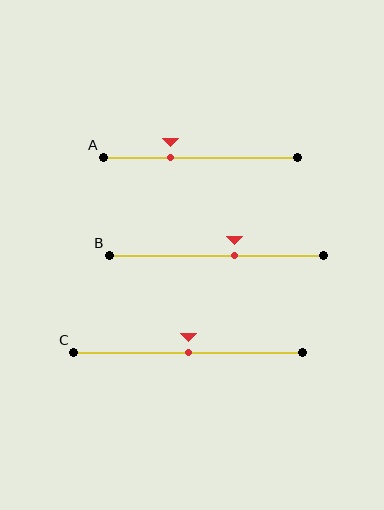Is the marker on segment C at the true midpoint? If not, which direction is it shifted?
Yes, the marker on segment C is at the true midpoint.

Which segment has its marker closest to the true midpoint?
Segment C has its marker closest to the true midpoint.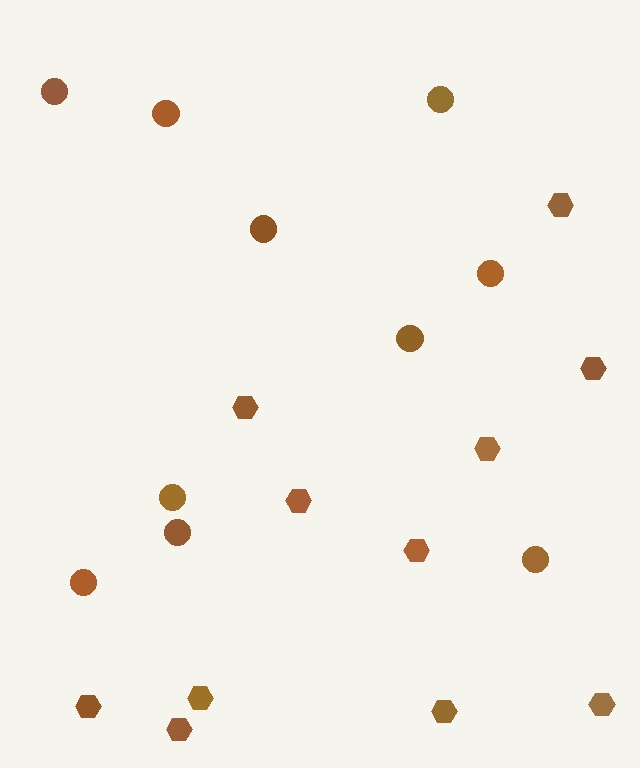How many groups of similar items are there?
There are 2 groups: one group of hexagons (11) and one group of circles (10).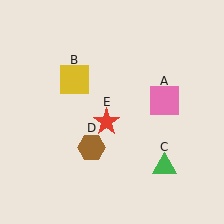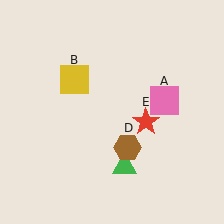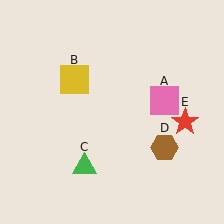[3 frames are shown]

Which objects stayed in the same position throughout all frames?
Pink square (object A) and yellow square (object B) remained stationary.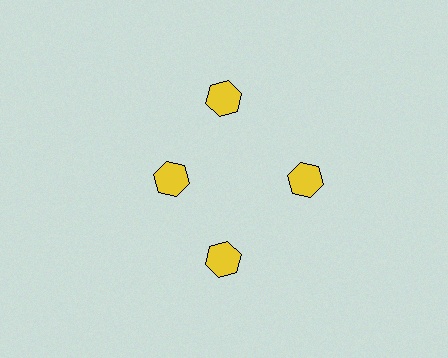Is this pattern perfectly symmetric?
No. The 4 yellow hexagons are arranged in a ring, but one element near the 9 o'clock position is pulled inward toward the center, breaking the 4-fold rotational symmetry.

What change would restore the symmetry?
The symmetry would be restored by moving it outward, back onto the ring so that all 4 hexagons sit at equal angles and equal distance from the center.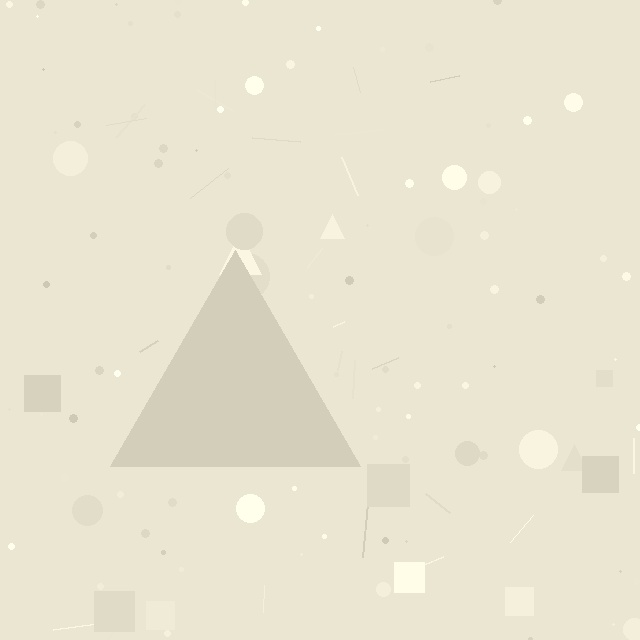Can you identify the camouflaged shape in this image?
The camouflaged shape is a triangle.